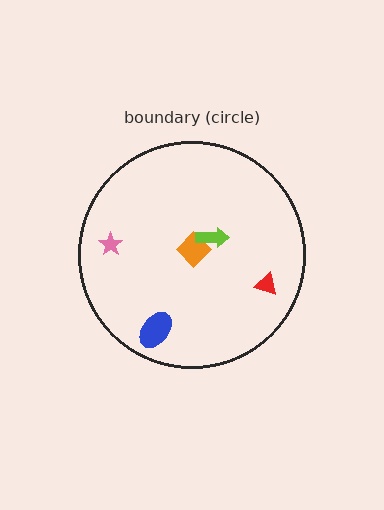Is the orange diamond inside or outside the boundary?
Inside.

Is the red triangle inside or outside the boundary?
Inside.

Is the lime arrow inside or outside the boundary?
Inside.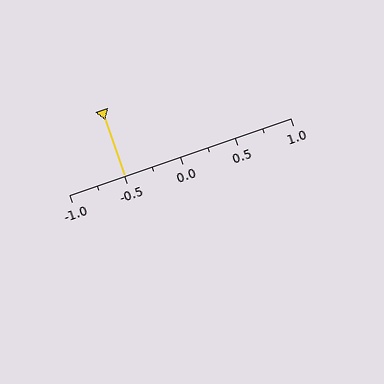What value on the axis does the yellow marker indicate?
The marker indicates approximately -0.5.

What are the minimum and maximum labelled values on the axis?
The axis runs from -1.0 to 1.0.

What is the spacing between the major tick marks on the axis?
The major ticks are spaced 0.5 apart.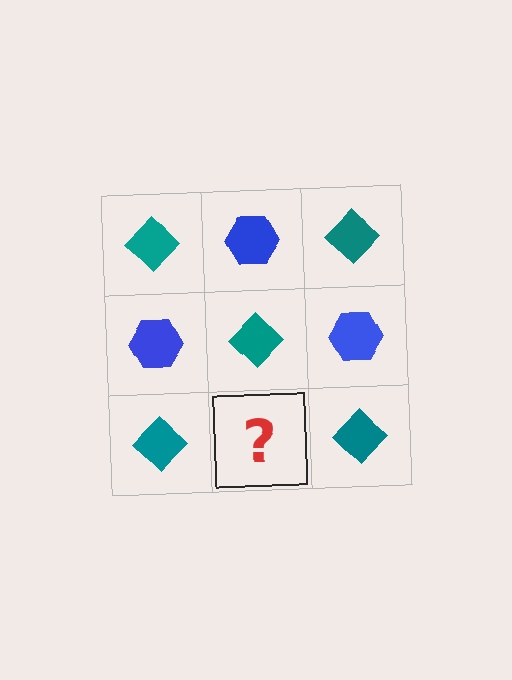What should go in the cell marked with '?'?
The missing cell should contain a blue hexagon.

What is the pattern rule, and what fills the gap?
The rule is that it alternates teal diamond and blue hexagon in a checkerboard pattern. The gap should be filled with a blue hexagon.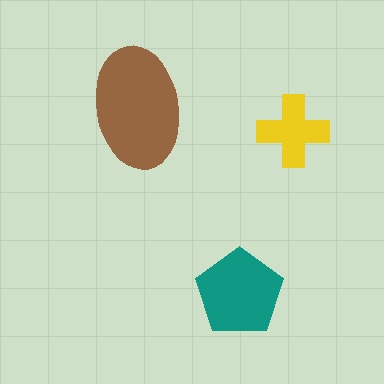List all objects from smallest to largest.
The yellow cross, the teal pentagon, the brown ellipse.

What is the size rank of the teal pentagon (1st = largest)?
2nd.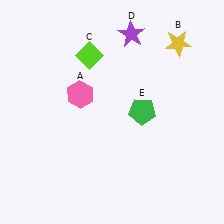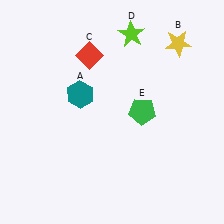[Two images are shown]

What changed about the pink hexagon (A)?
In Image 1, A is pink. In Image 2, it changed to teal.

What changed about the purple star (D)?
In Image 1, D is purple. In Image 2, it changed to lime.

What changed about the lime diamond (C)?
In Image 1, C is lime. In Image 2, it changed to red.